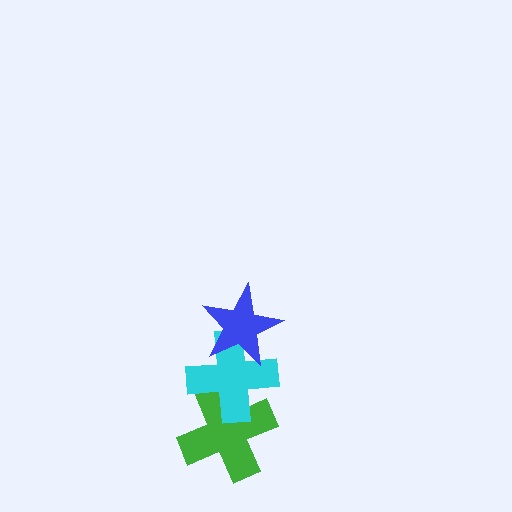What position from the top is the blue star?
The blue star is 1st from the top.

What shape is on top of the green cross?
The cyan cross is on top of the green cross.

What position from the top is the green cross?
The green cross is 3rd from the top.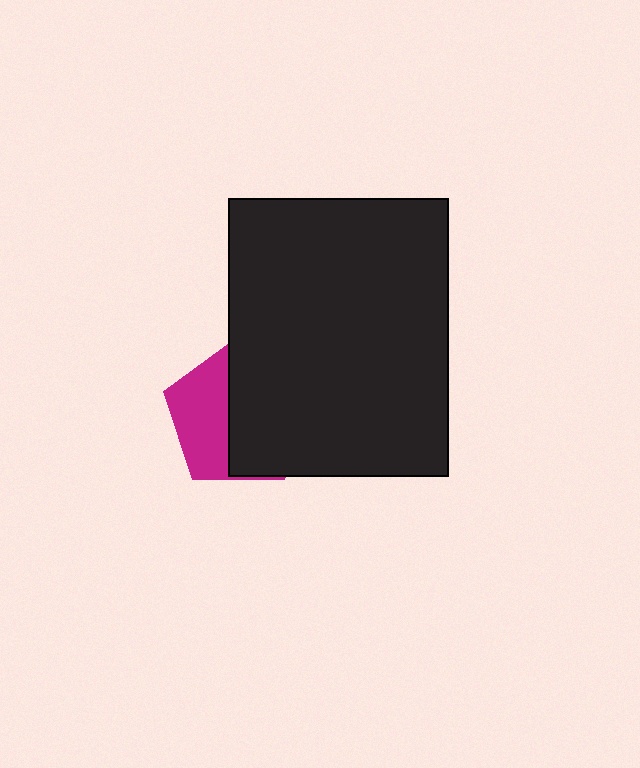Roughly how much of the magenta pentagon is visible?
A small part of it is visible (roughly 41%).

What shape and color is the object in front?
The object in front is a black rectangle.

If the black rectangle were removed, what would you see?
You would see the complete magenta pentagon.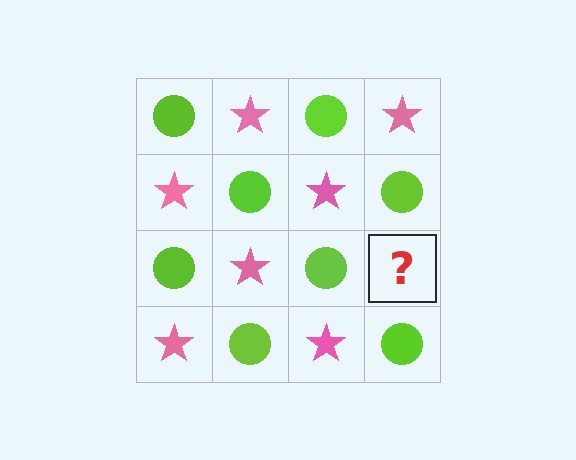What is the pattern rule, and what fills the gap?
The rule is that it alternates lime circle and pink star in a checkerboard pattern. The gap should be filled with a pink star.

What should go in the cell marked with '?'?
The missing cell should contain a pink star.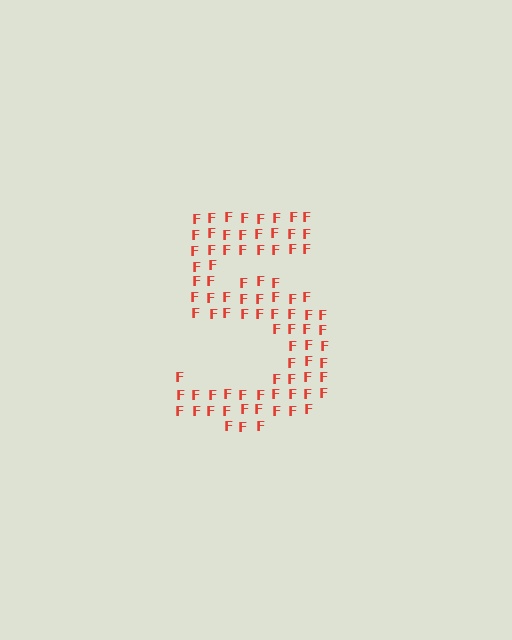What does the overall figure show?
The overall figure shows the digit 5.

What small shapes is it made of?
It is made of small letter F's.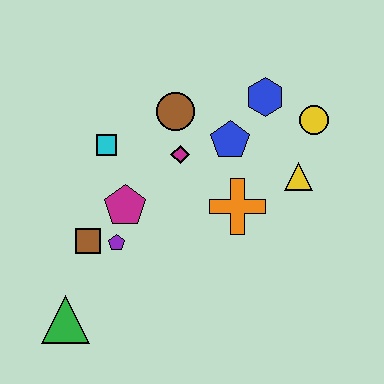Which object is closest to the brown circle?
The magenta diamond is closest to the brown circle.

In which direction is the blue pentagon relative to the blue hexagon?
The blue pentagon is below the blue hexagon.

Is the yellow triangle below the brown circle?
Yes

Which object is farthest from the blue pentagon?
The green triangle is farthest from the blue pentagon.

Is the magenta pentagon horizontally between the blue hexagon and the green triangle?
Yes